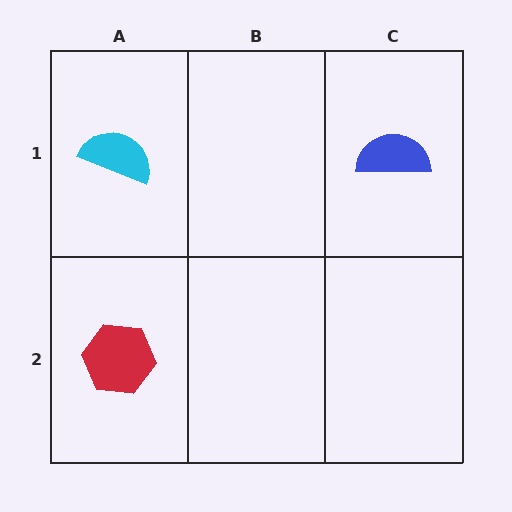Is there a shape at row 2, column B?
No, that cell is empty.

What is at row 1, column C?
A blue semicircle.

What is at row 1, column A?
A cyan semicircle.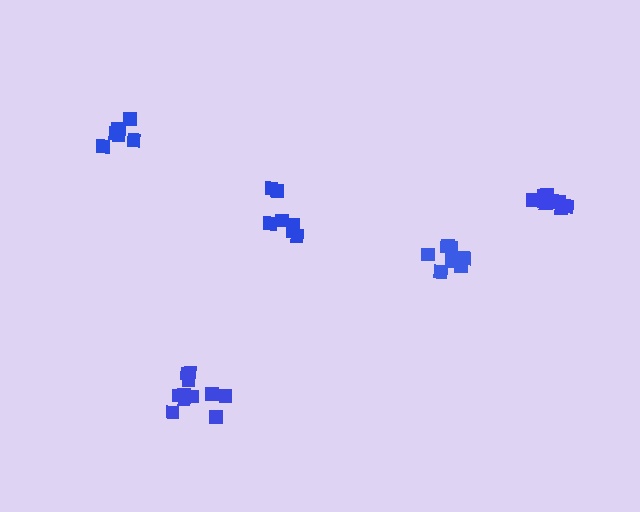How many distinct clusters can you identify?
There are 5 distinct clusters.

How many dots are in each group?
Group 1: 8 dots, Group 2: 7 dots, Group 3: 7 dots, Group 4: 7 dots, Group 5: 11 dots (40 total).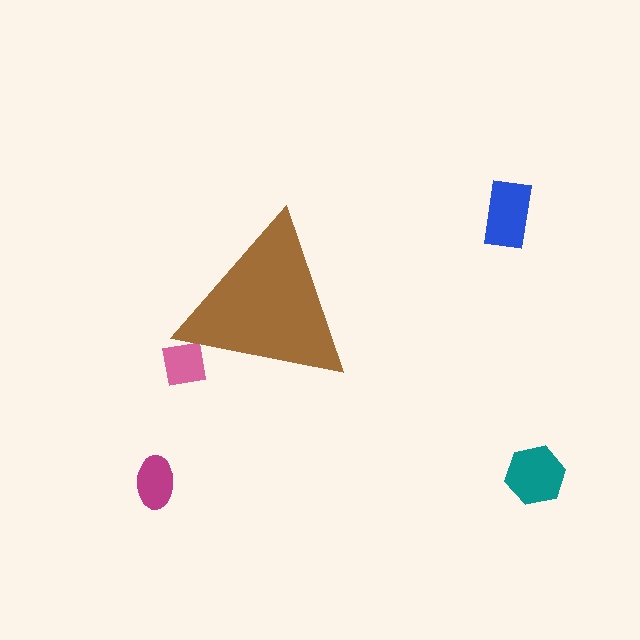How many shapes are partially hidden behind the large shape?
1 shape is partially hidden.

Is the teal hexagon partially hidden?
No, the teal hexagon is fully visible.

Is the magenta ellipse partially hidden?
No, the magenta ellipse is fully visible.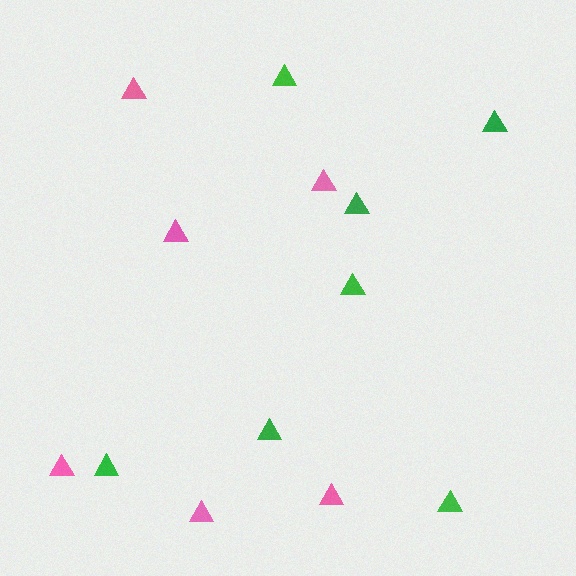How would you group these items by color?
There are 2 groups: one group of green triangles (7) and one group of pink triangles (6).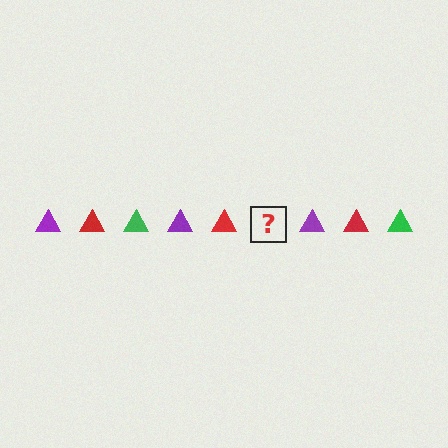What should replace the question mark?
The question mark should be replaced with a green triangle.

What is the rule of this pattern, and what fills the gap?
The rule is that the pattern cycles through purple, red, green triangles. The gap should be filled with a green triangle.